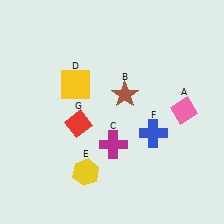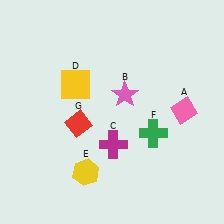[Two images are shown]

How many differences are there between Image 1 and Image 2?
There are 2 differences between the two images.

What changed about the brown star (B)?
In Image 1, B is brown. In Image 2, it changed to pink.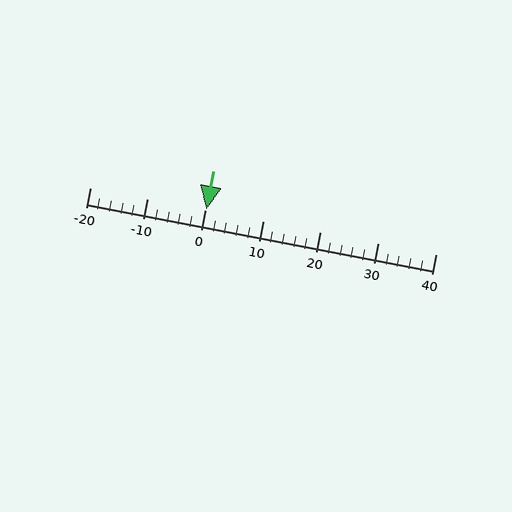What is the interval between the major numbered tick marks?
The major tick marks are spaced 10 units apart.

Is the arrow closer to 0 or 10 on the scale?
The arrow is closer to 0.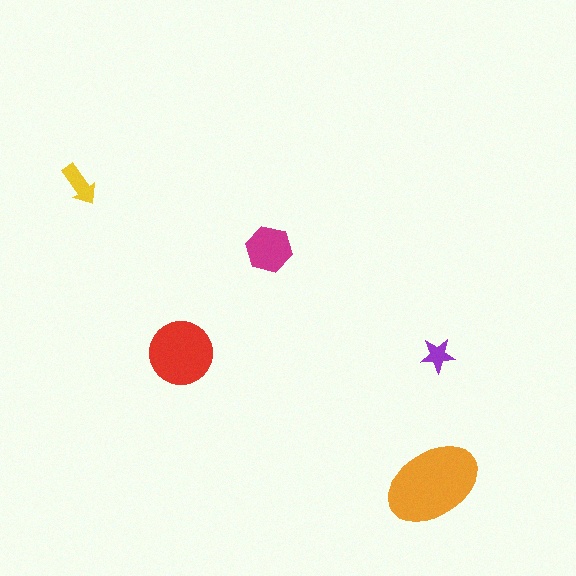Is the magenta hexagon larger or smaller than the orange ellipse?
Smaller.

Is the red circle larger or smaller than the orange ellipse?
Smaller.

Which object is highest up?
The yellow arrow is topmost.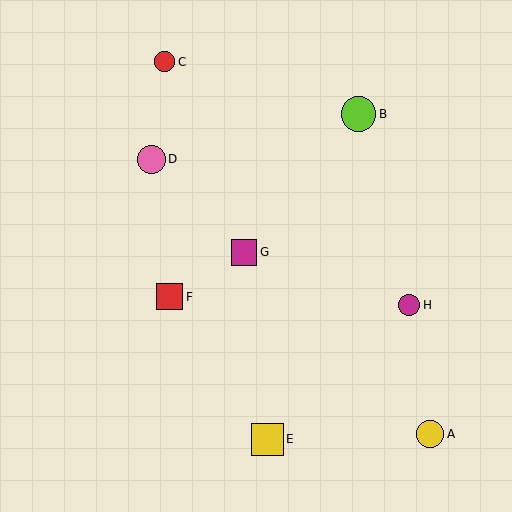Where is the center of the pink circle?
The center of the pink circle is at (151, 159).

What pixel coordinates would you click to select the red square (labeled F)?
Click at (170, 297) to select the red square F.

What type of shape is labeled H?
Shape H is a magenta circle.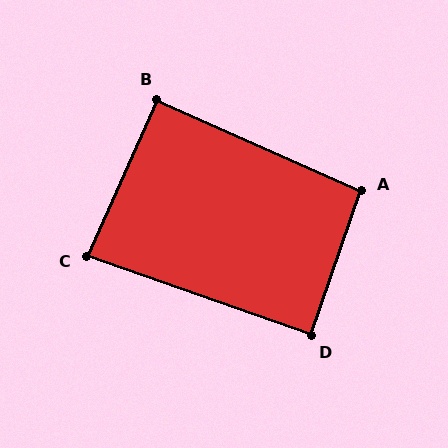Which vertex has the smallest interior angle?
C, at approximately 85 degrees.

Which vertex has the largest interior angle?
A, at approximately 95 degrees.